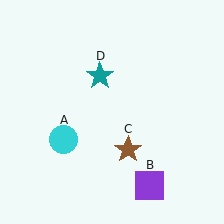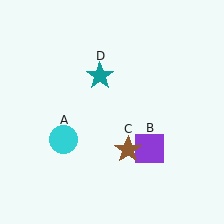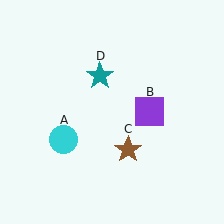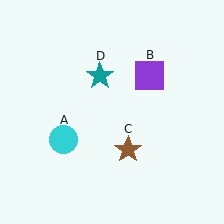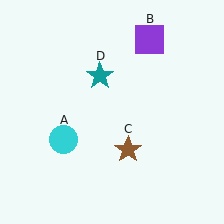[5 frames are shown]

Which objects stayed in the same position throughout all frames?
Cyan circle (object A) and brown star (object C) and teal star (object D) remained stationary.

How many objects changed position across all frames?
1 object changed position: purple square (object B).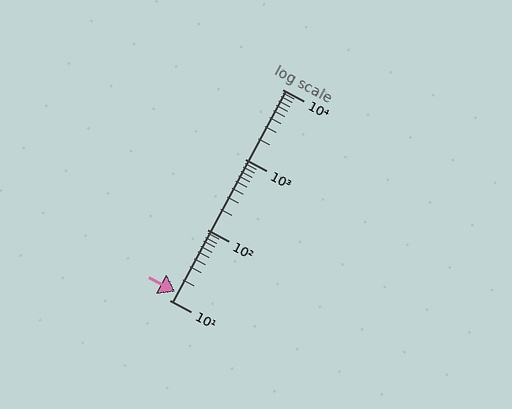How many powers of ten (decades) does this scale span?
The scale spans 3 decades, from 10 to 10000.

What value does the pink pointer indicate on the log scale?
The pointer indicates approximately 13.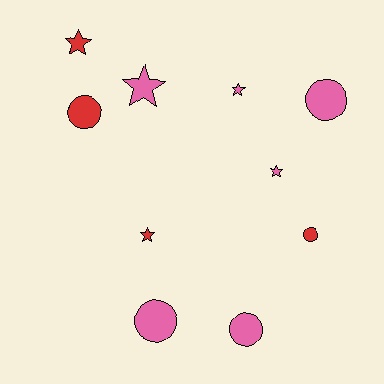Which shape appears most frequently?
Circle, with 5 objects.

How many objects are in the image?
There are 10 objects.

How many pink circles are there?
There are 3 pink circles.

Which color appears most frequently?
Pink, with 6 objects.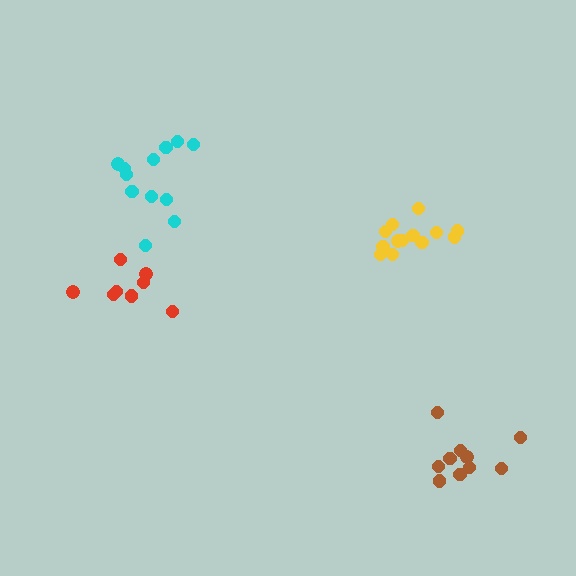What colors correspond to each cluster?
The clusters are colored: cyan, yellow, brown, red.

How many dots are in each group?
Group 1: 12 dots, Group 2: 13 dots, Group 3: 10 dots, Group 4: 8 dots (43 total).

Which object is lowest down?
The brown cluster is bottommost.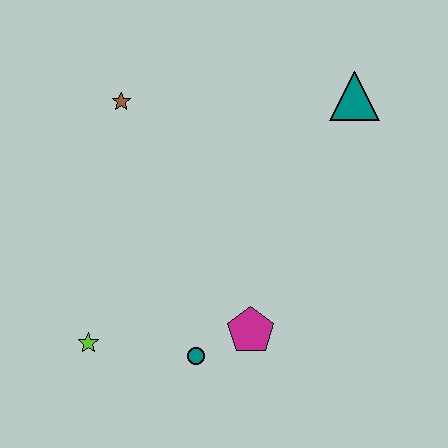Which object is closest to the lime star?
The teal circle is closest to the lime star.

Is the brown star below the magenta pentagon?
No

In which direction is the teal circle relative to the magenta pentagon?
The teal circle is to the left of the magenta pentagon.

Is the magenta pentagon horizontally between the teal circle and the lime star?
No